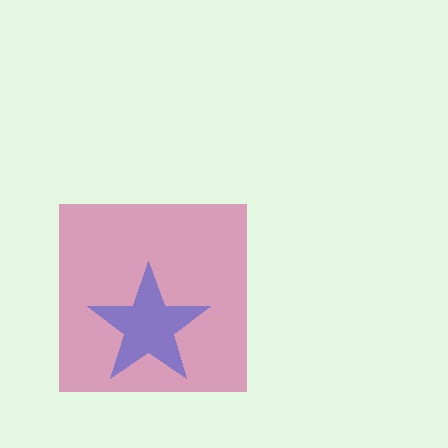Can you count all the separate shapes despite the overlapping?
Yes, there are 2 separate shapes.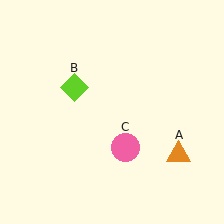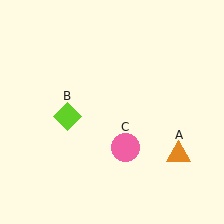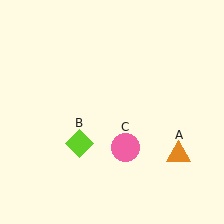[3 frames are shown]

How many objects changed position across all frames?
1 object changed position: lime diamond (object B).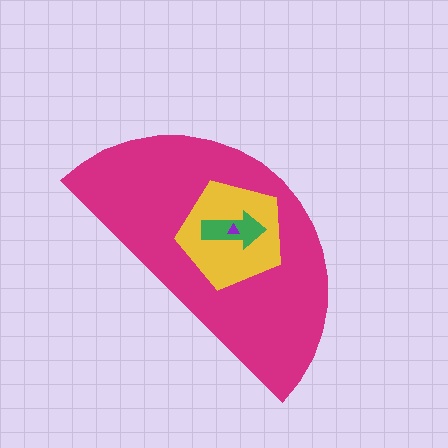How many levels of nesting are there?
4.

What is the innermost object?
The purple triangle.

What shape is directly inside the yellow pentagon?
The green arrow.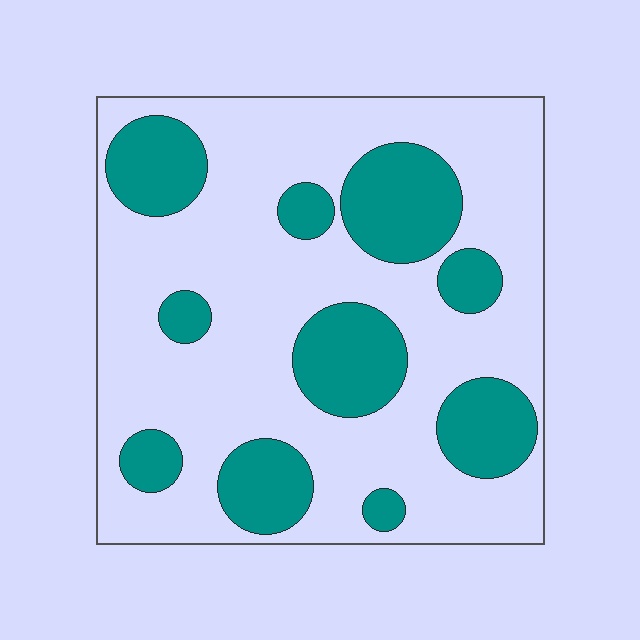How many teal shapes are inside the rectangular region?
10.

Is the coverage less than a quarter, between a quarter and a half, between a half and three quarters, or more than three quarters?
Between a quarter and a half.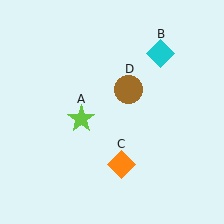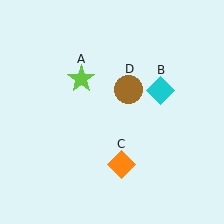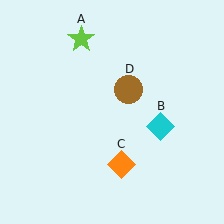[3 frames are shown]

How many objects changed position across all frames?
2 objects changed position: lime star (object A), cyan diamond (object B).